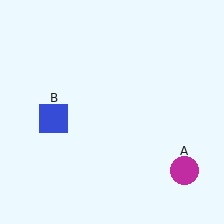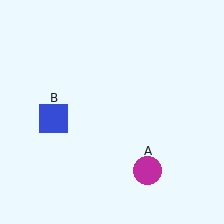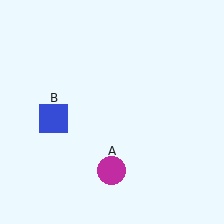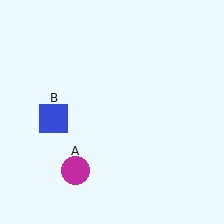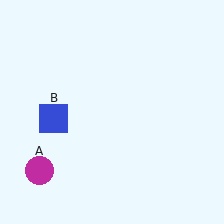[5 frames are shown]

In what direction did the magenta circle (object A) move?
The magenta circle (object A) moved left.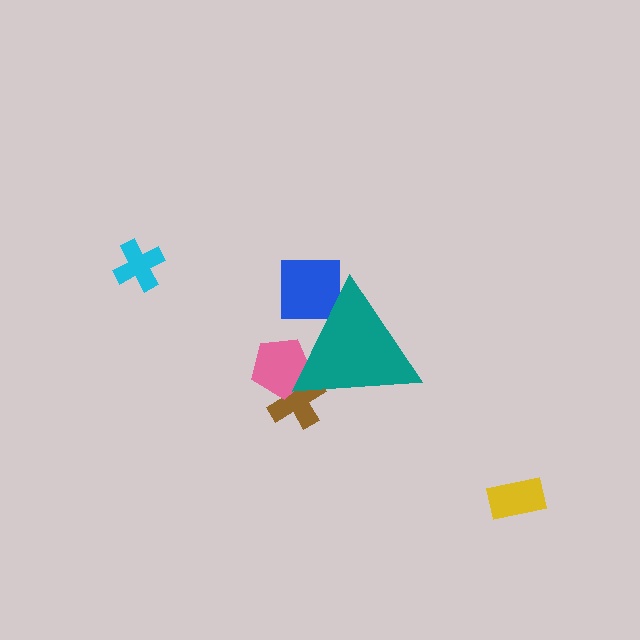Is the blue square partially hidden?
Yes, the blue square is partially hidden behind the teal triangle.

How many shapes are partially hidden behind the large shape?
3 shapes are partially hidden.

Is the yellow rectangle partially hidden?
No, the yellow rectangle is fully visible.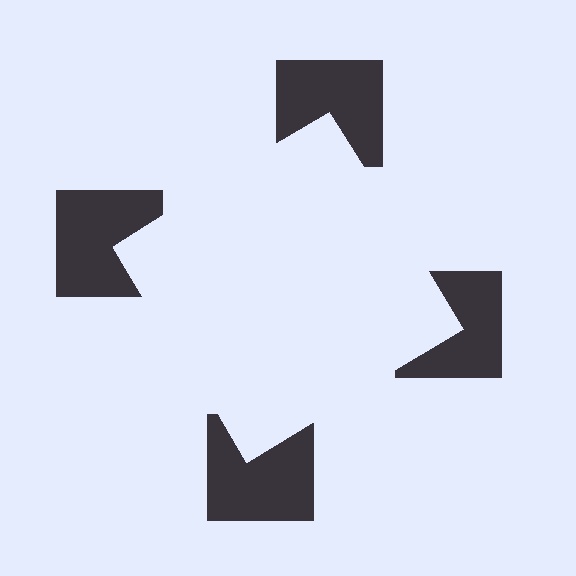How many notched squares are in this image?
There are 4 — one at each vertex of the illusory square.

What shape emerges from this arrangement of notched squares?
An illusory square — its edges are inferred from the aligned wedge cuts in the notched squares, not physically drawn.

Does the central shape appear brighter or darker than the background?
It typically appears slightly brighter than the background, even though no actual brightness change is drawn.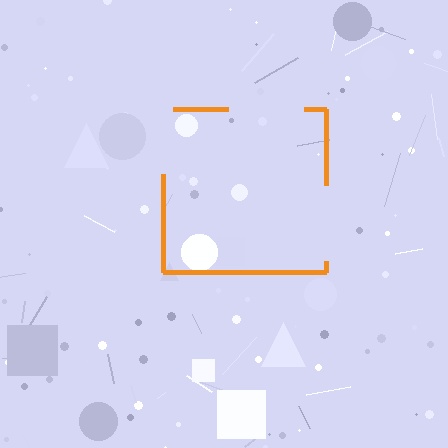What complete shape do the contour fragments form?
The contour fragments form a square.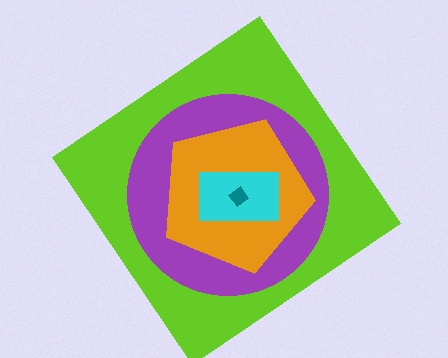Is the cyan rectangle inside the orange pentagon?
Yes.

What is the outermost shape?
The lime diamond.